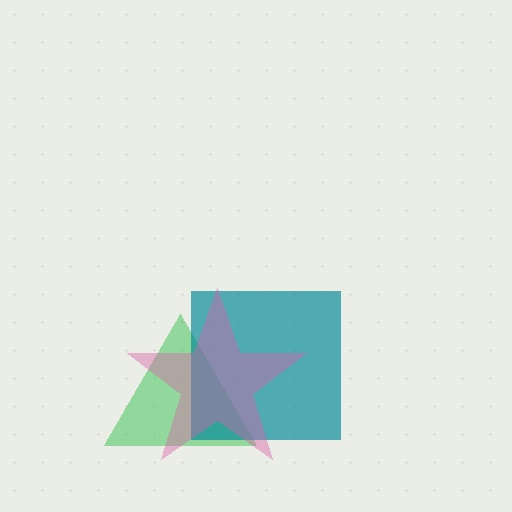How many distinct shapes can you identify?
There are 3 distinct shapes: a green triangle, a teal square, a pink star.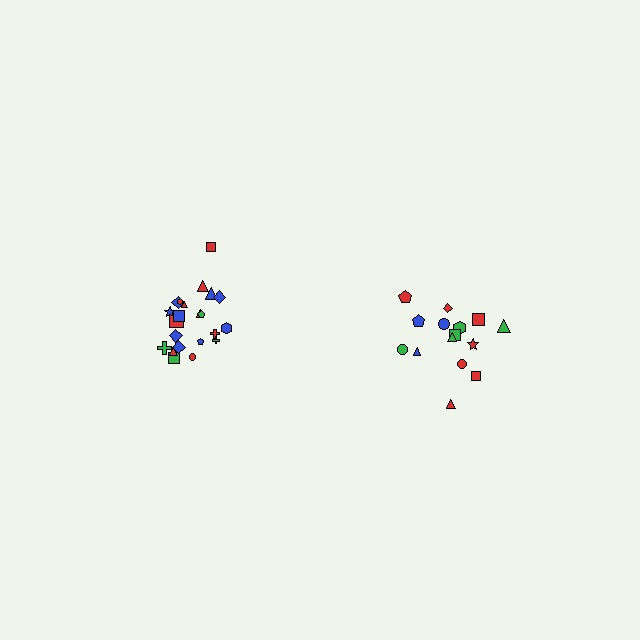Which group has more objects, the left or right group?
The left group.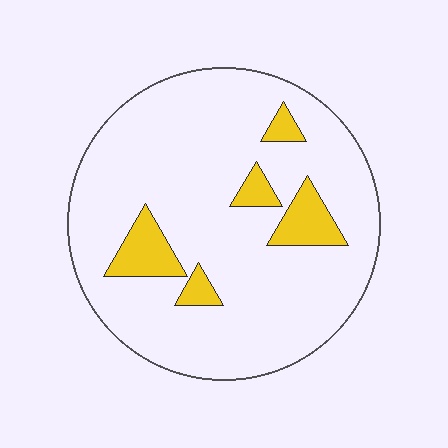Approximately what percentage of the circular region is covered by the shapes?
Approximately 10%.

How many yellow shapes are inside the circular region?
5.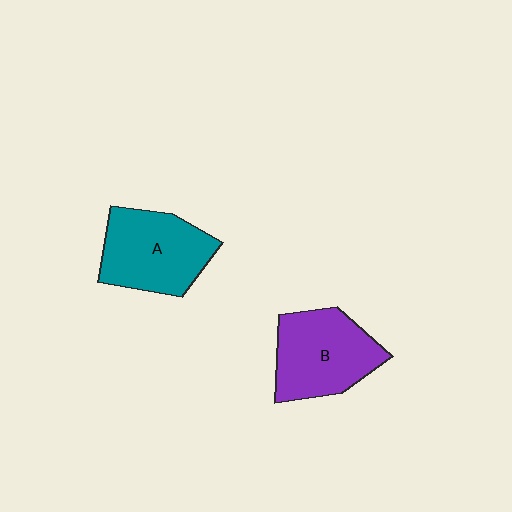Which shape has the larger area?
Shape B (purple).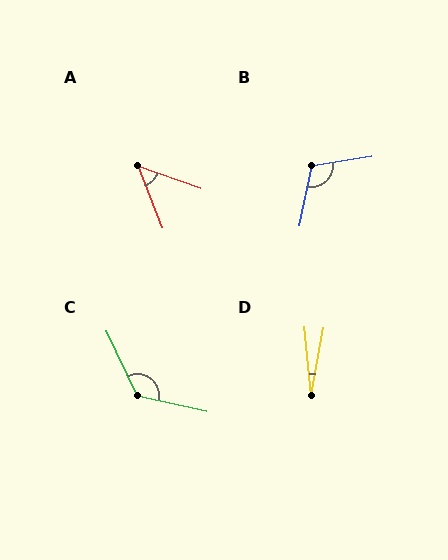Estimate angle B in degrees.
Approximately 110 degrees.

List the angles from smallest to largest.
D (16°), A (50°), B (110°), C (128°).